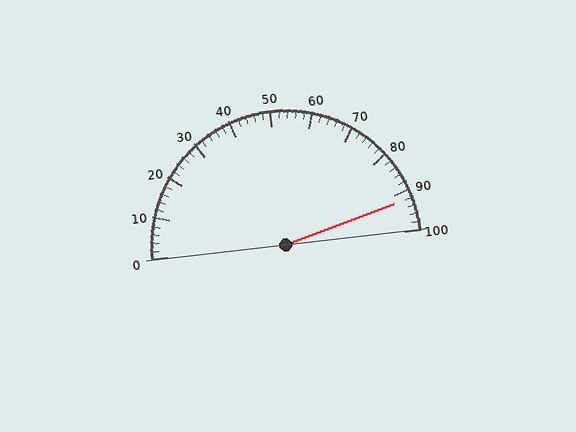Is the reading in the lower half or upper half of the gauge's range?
The reading is in the upper half of the range (0 to 100).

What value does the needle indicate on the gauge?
The needle indicates approximately 92.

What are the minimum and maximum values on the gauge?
The gauge ranges from 0 to 100.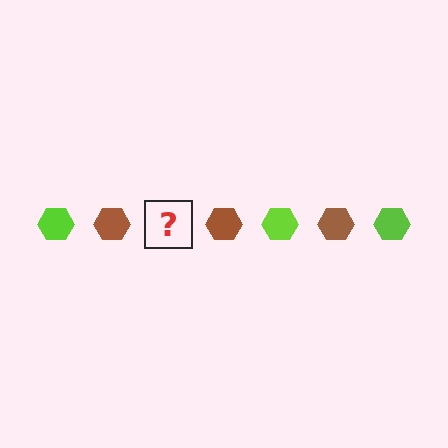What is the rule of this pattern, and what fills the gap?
The rule is that the pattern cycles through lime, brown hexagons. The gap should be filled with a lime hexagon.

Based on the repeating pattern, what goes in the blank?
The blank should be a lime hexagon.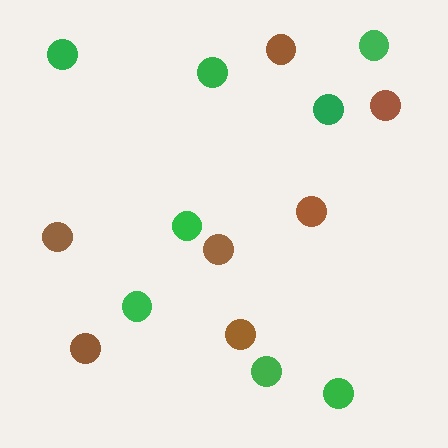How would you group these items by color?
There are 2 groups: one group of brown circles (7) and one group of green circles (8).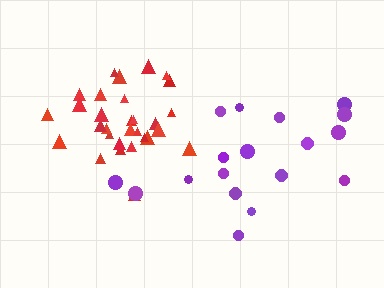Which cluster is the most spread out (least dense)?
Purple.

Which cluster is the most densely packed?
Red.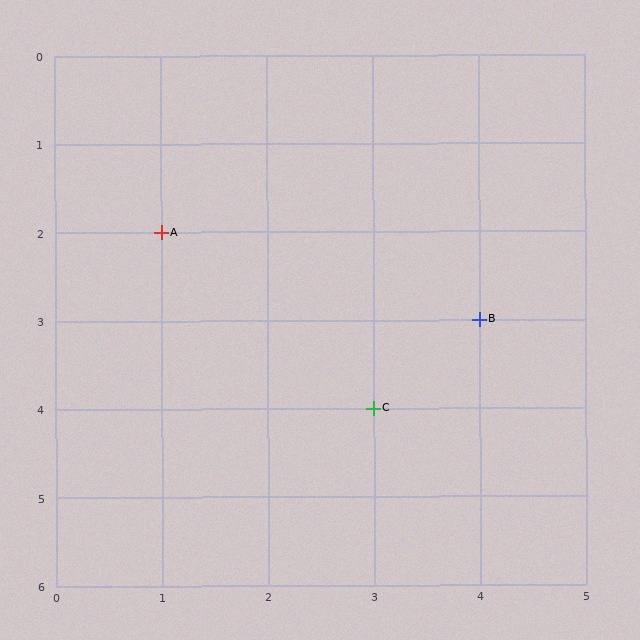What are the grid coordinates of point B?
Point B is at grid coordinates (4, 3).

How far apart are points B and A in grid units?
Points B and A are 3 columns and 1 row apart (about 3.2 grid units diagonally).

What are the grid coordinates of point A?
Point A is at grid coordinates (1, 2).